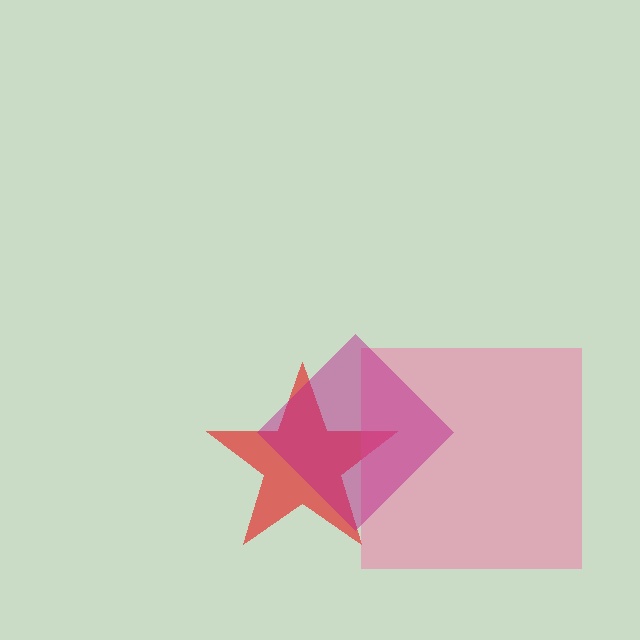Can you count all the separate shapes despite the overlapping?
Yes, there are 3 separate shapes.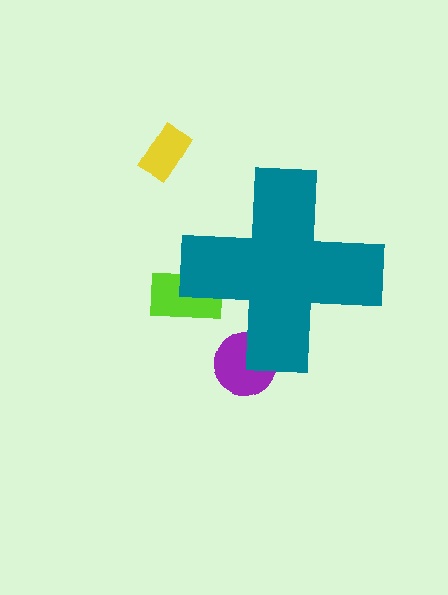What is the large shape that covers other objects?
A teal cross.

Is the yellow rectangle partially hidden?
No, the yellow rectangle is fully visible.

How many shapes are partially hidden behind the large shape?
2 shapes are partially hidden.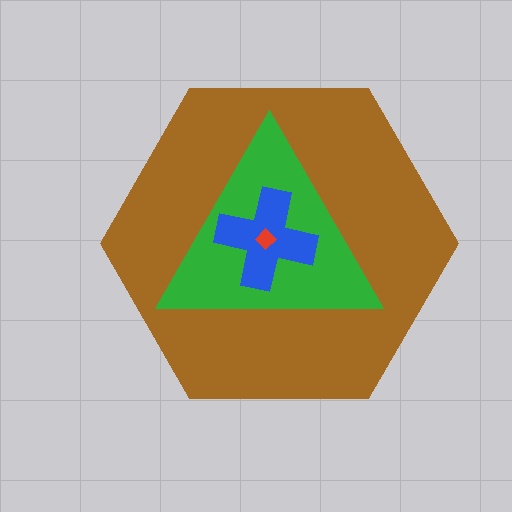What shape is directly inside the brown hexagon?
The green triangle.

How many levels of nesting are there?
4.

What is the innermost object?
The red diamond.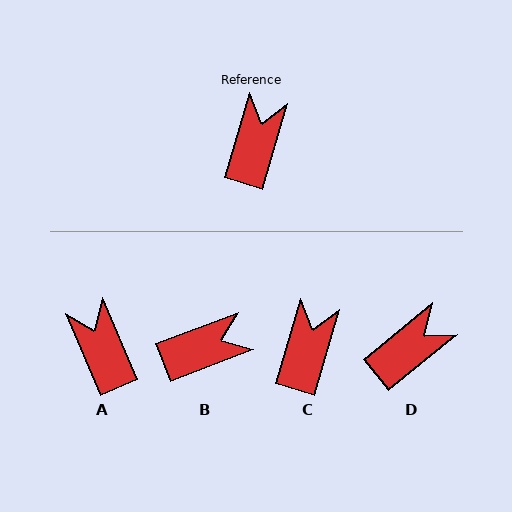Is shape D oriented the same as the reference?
No, it is off by about 34 degrees.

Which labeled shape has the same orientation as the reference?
C.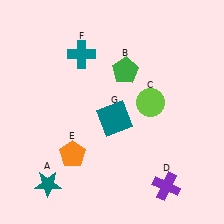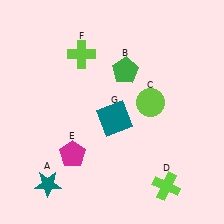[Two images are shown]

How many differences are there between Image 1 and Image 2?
There are 3 differences between the two images.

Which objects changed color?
D changed from purple to lime. E changed from orange to magenta. F changed from teal to lime.